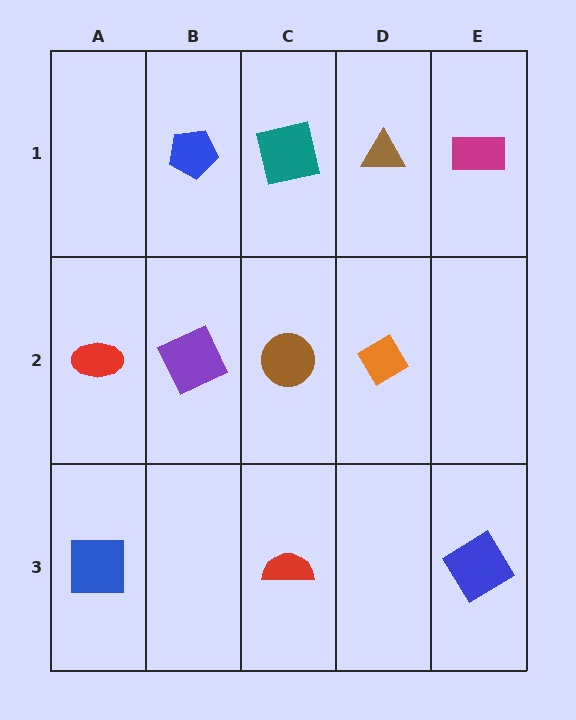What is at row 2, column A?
A red ellipse.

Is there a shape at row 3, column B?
No, that cell is empty.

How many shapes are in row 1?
4 shapes.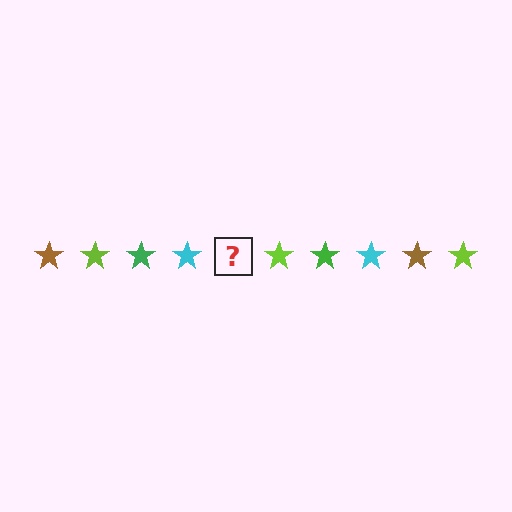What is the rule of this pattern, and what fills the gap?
The rule is that the pattern cycles through brown, lime, green, cyan stars. The gap should be filled with a brown star.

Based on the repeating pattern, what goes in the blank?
The blank should be a brown star.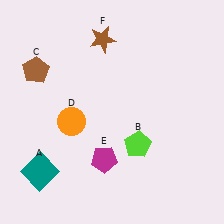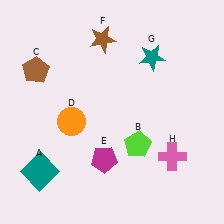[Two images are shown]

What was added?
A teal star (G), a pink cross (H) were added in Image 2.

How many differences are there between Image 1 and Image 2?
There are 2 differences between the two images.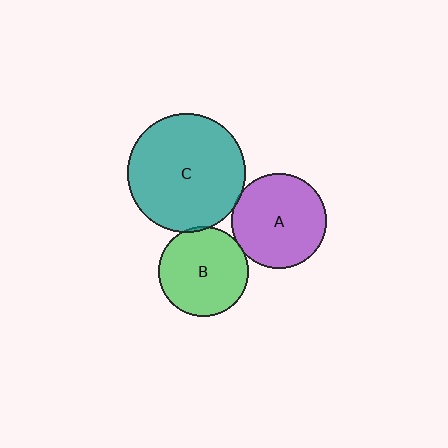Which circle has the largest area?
Circle C (teal).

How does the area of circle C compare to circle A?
Approximately 1.5 times.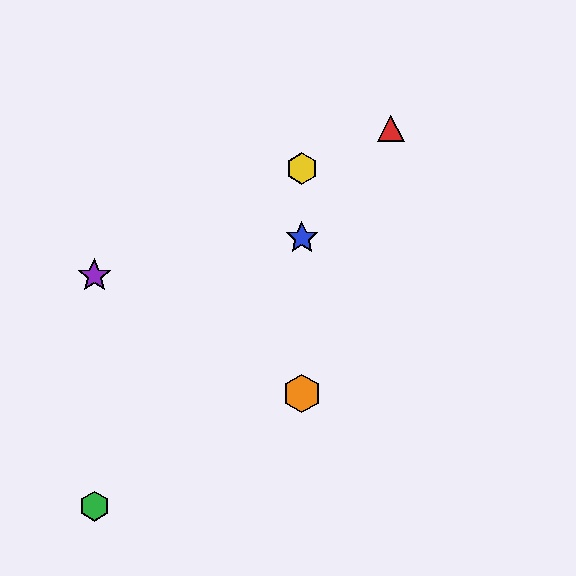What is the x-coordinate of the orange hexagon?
The orange hexagon is at x≈302.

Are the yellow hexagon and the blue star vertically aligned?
Yes, both are at x≈302.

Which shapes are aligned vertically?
The blue star, the yellow hexagon, the orange hexagon are aligned vertically.